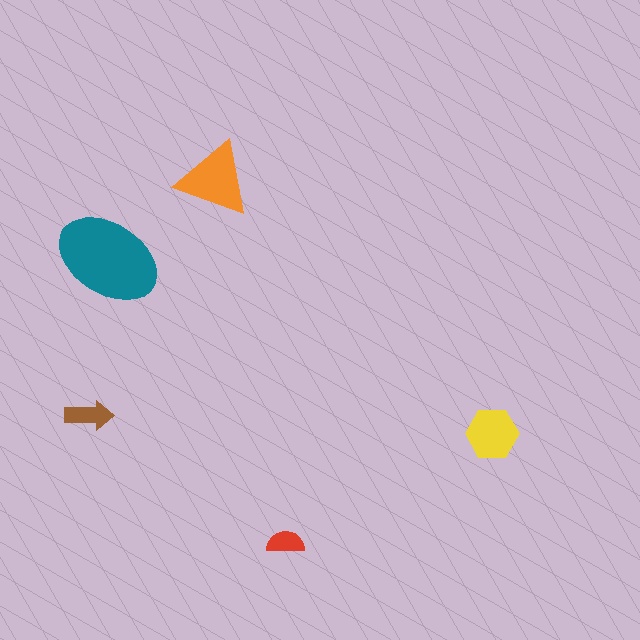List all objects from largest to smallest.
The teal ellipse, the orange triangle, the yellow hexagon, the brown arrow, the red semicircle.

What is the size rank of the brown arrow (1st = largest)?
4th.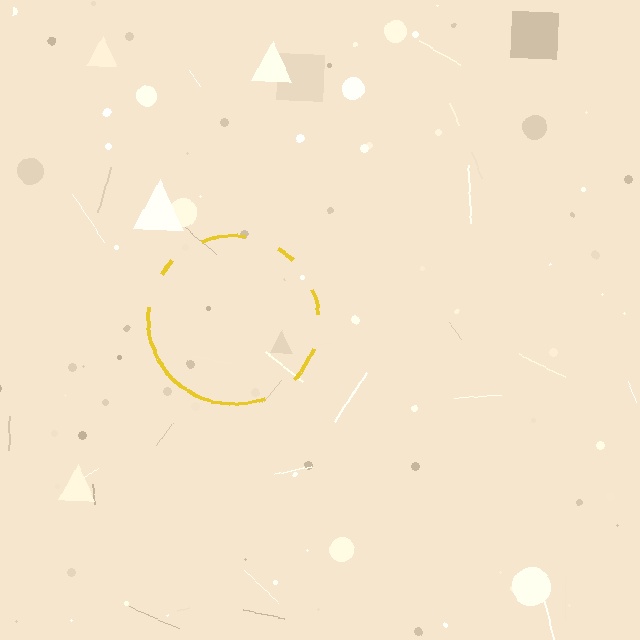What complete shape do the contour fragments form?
The contour fragments form a circle.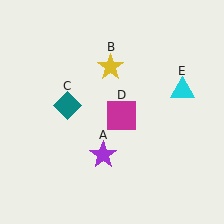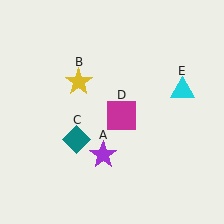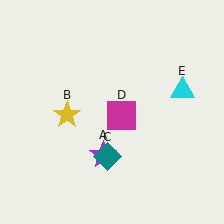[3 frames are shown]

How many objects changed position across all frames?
2 objects changed position: yellow star (object B), teal diamond (object C).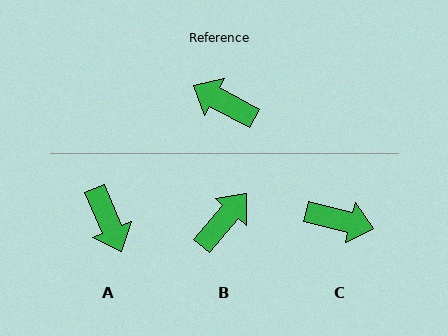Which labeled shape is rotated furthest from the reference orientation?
C, about 165 degrees away.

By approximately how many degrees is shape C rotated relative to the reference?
Approximately 165 degrees clockwise.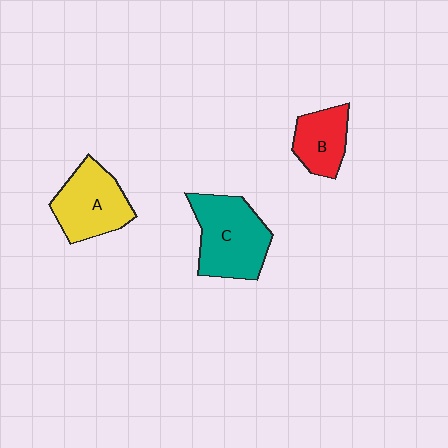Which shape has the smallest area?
Shape B (red).